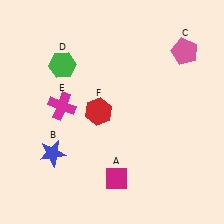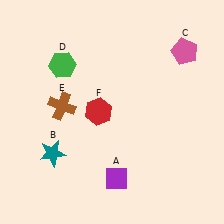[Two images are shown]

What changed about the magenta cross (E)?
In Image 1, E is magenta. In Image 2, it changed to brown.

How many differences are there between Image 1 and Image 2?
There are 3 differences between the two images.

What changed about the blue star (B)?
In Image 1, B is blue. In Image 2, it changed to teal.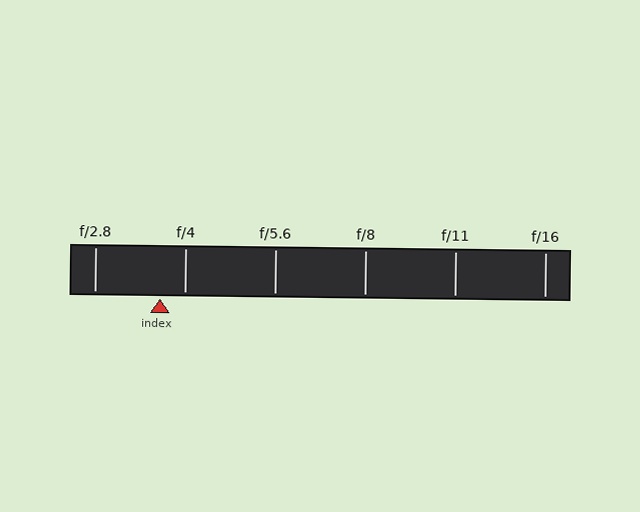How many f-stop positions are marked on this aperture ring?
There are 6 f-stop positions marked.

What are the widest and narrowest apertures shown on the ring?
The widest aperture shown is f/2.8 and the narrowest is f/16.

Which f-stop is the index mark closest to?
The index mark is closest to f/4.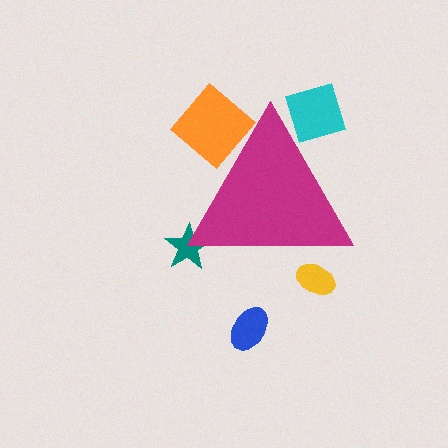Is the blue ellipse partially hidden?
No, the blue ellipse is fully visible.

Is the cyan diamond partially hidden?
Yes, the cyan diamond is partially hidden behind the magenta triangle.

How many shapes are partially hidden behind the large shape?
4 shapes are partially hidden.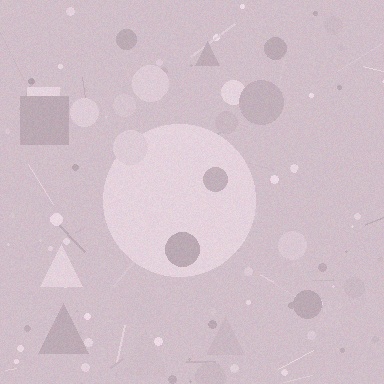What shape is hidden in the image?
A circle is hidden in the image.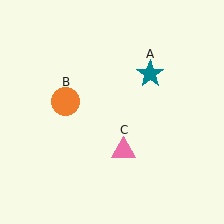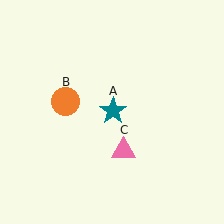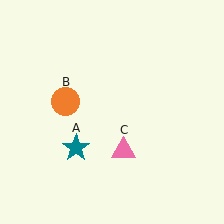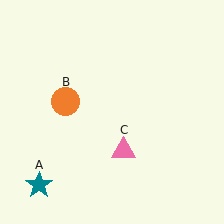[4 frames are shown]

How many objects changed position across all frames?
1 object changed position: teal star (object A).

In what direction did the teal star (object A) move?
The teal star (object A) moved down and to the left.